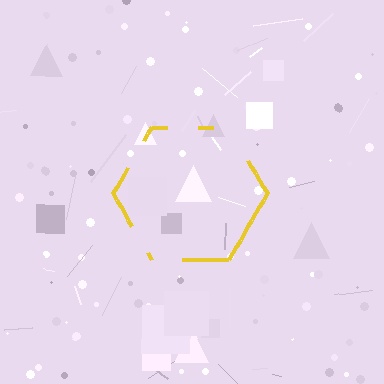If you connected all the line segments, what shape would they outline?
They would outline a hexagon.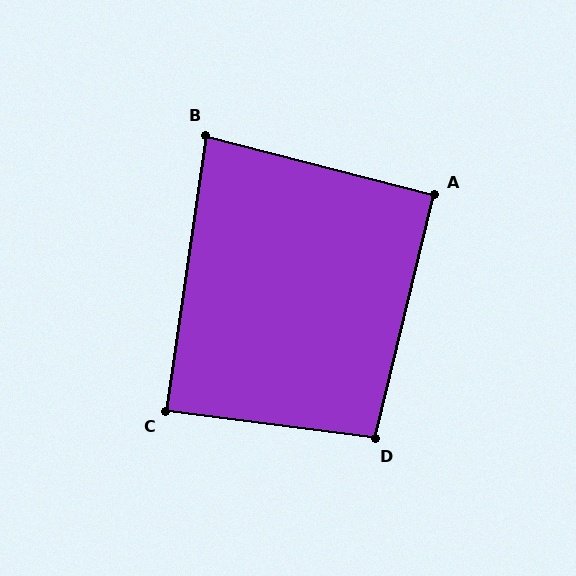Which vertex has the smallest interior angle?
B, at approximately 84 degrees.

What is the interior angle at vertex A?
Approximately 91 degrees (approximately right).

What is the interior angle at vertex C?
Approximately 89 degrees (approximately right).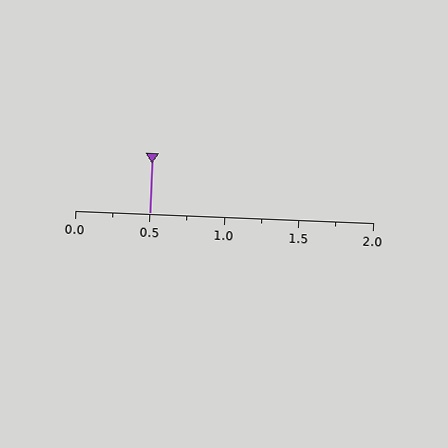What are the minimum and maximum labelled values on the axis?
The axis runs from 0.0 to 2.0.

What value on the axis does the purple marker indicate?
The marker indicates approximately 0.5.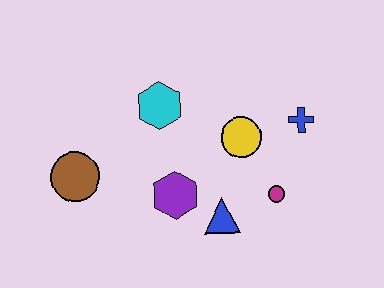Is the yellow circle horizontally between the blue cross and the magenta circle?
No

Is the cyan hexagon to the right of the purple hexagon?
No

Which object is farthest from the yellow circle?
The brown circle is farthest from the yellow circle.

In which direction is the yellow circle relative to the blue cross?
The yellow circle is to the left of the blue cross.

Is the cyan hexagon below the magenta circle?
No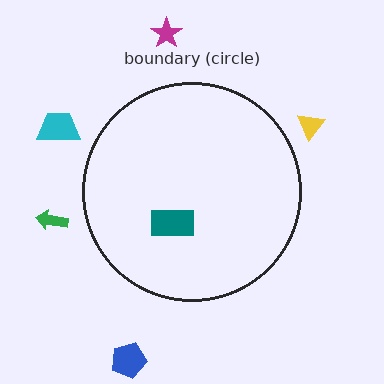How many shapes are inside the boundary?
1 inside, 5 outside.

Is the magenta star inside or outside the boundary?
Outside.